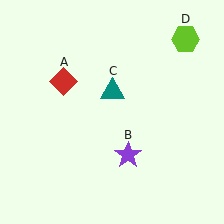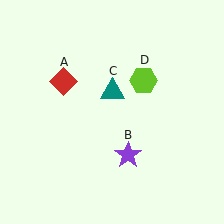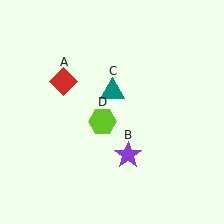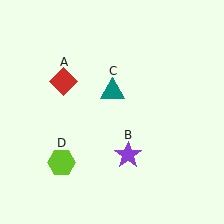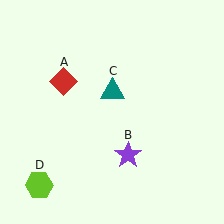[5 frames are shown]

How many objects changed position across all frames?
1 object changed position: lime hexagon (object D).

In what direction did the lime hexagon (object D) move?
The lime hexagon (object D) moved down and to the left.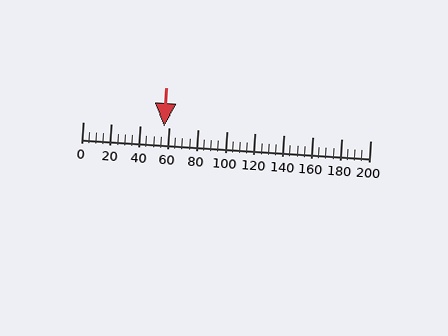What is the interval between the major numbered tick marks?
The major tick marks are spaced 20 units apart.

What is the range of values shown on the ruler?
The ruler shows values from 0 to 200.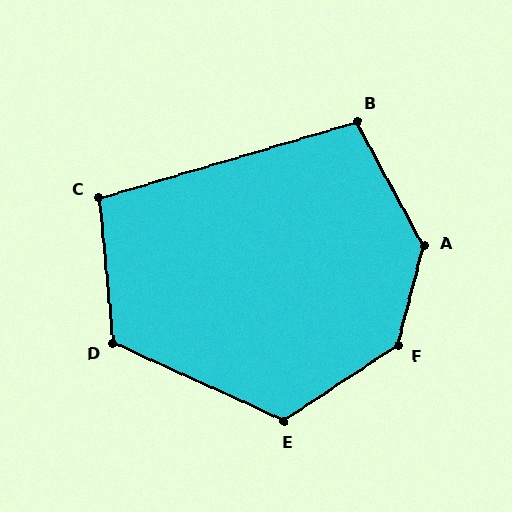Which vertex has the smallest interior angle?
C, at approximately 101 degrees.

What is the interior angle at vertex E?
Approximately 122 degrees (obtuse).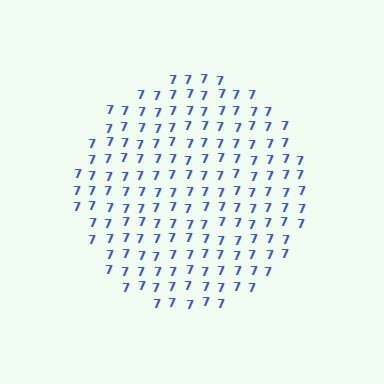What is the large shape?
The large shape is a circle.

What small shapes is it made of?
It is made of small digit 7's.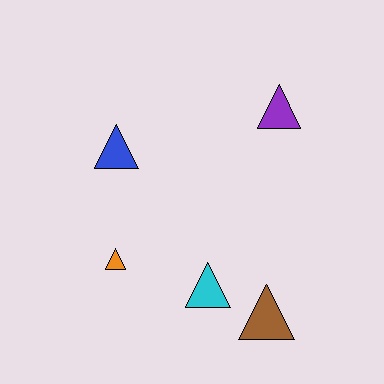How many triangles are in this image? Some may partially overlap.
There are 5 triangles.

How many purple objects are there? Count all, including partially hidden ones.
There is 1 purple object.